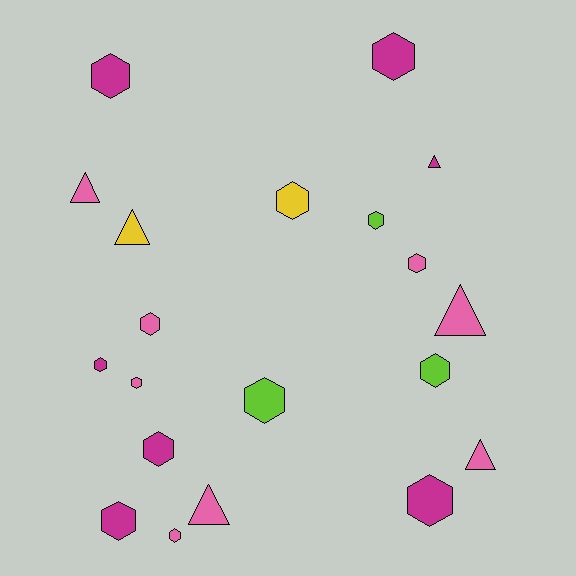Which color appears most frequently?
Pink, with 8 objects.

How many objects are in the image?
There are 20 objects.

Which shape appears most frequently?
Hexagon, with 14 objects.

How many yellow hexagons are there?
There is 1 yellow hexagon.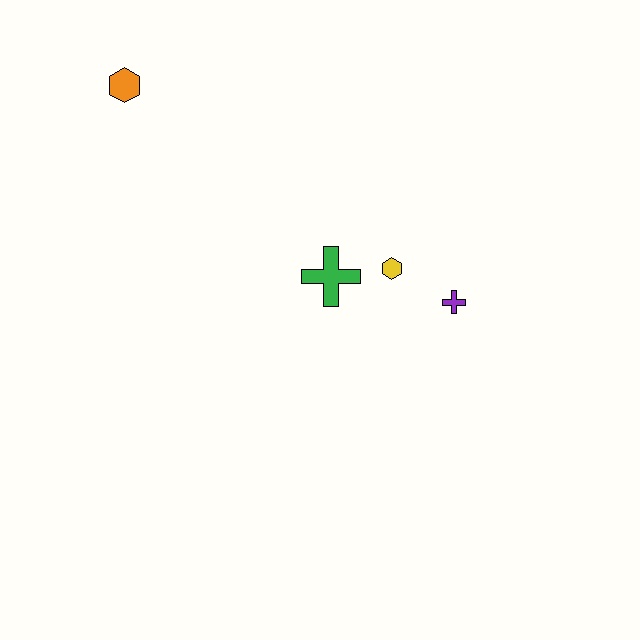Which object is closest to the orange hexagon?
The green cross is closest to the orange hexagon.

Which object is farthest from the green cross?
The orange hexagon is farthest from the green cross.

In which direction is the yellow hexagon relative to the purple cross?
The yellow hexagon is to the left of the purple cross.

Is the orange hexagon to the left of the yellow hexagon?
Yes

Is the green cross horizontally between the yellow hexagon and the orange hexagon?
Yes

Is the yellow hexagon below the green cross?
No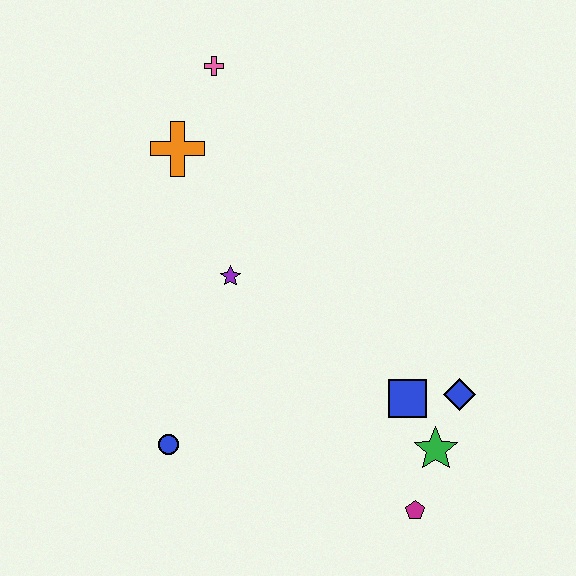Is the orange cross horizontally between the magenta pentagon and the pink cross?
No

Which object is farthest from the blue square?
The pink cross is farthest from the blue square.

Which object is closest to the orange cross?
The pink cross is closest to the orange cross.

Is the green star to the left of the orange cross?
No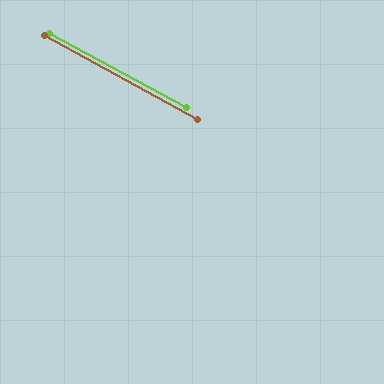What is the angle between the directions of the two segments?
Approximately 1 degree.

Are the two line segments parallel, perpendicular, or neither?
Parallel — their directions differ by only 0.6°.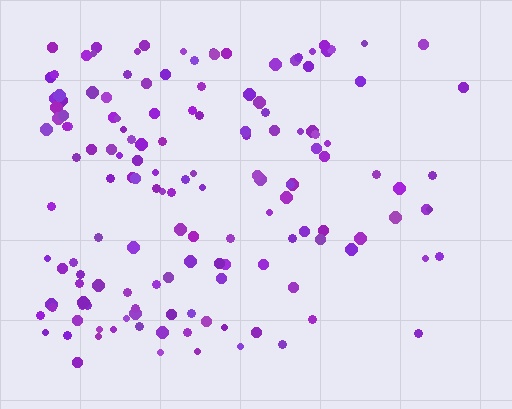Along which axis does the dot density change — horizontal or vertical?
Horizontal.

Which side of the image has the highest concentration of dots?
The left.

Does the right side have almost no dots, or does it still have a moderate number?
Still a moderate number, just noticeably fewer than the left.